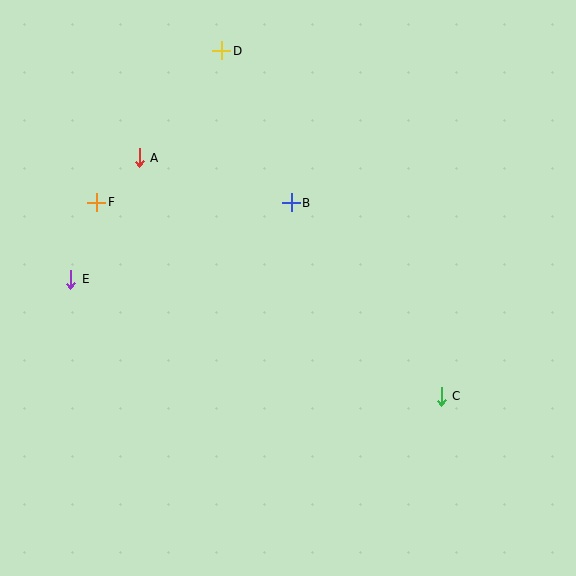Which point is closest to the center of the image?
Point B at (291, 203) is closest to the center.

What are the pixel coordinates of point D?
Point D is at (222, 51).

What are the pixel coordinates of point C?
Point C is at (441, 396).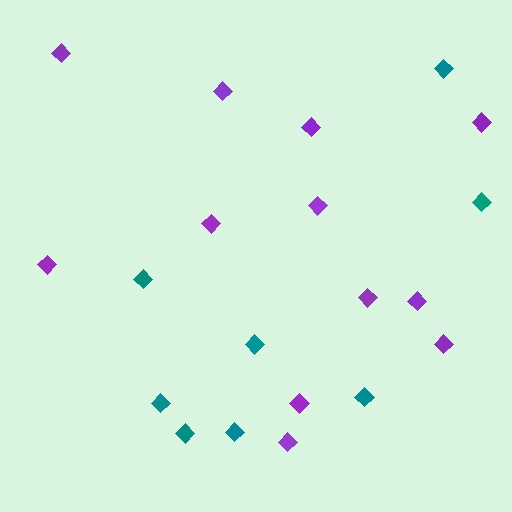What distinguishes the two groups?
There are 2 groups: one group of purple diamonds (12) and one group of teal diamonds (8).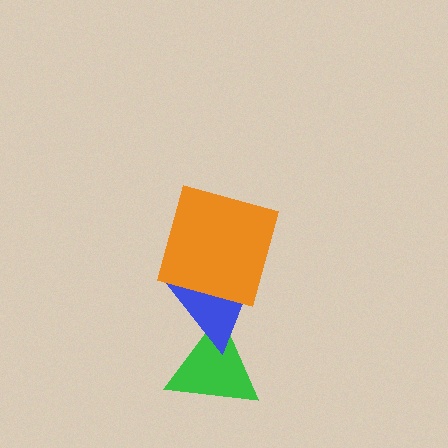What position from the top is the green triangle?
The green triangle is 3rd from the top.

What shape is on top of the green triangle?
The blue triangle is on top of the green triangle.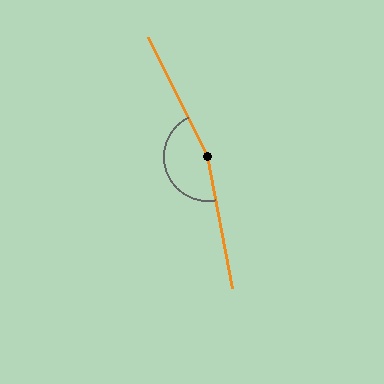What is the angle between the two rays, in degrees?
Approximately 164 degrees.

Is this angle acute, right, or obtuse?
It is obtuse.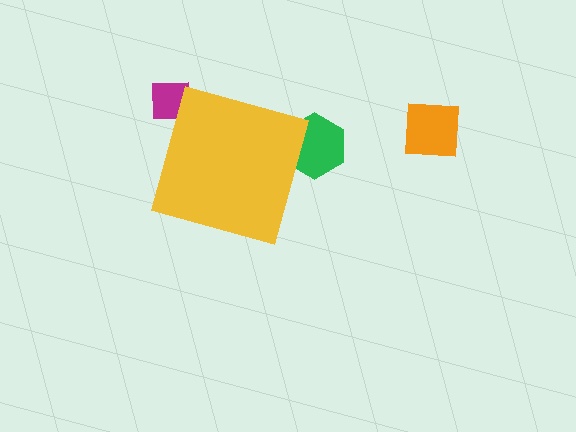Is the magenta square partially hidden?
Yes, the magenta square is partially hidden behind the yellow diamond.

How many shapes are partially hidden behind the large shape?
2 shapes are partially hidden.